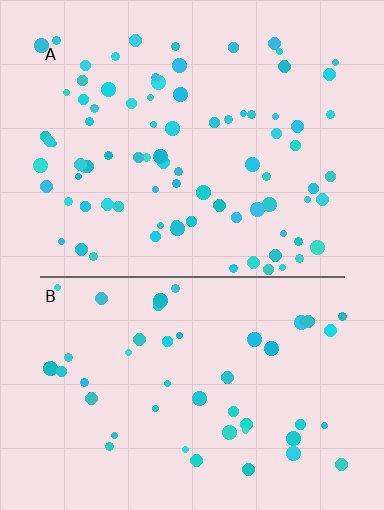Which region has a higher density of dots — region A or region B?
A (the top).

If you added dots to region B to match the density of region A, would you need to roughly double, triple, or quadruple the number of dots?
Approximately double.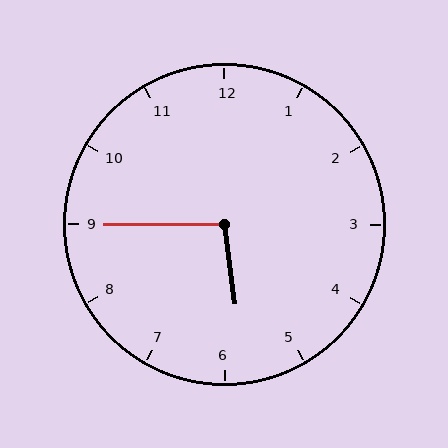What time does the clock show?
5:45.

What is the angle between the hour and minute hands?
Approximately 98 degrees.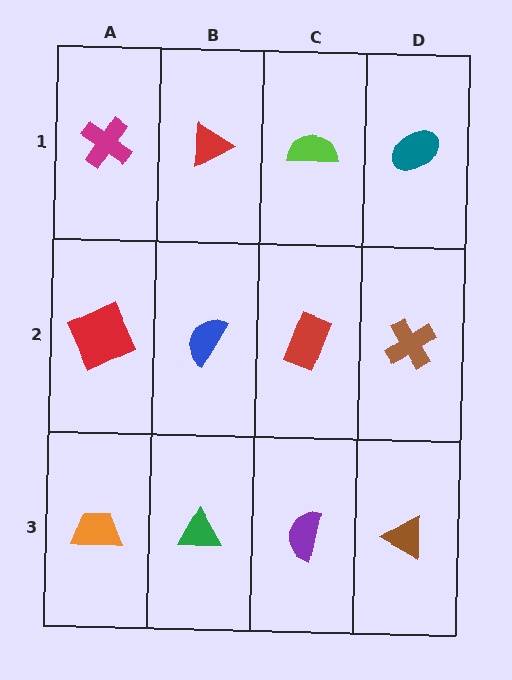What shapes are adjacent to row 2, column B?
A red triangle (row 1, column B), a green triangle (row 3, column B), a red square (row 2, column A), a red rectangle (row 2, column C).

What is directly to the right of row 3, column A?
A green triangle.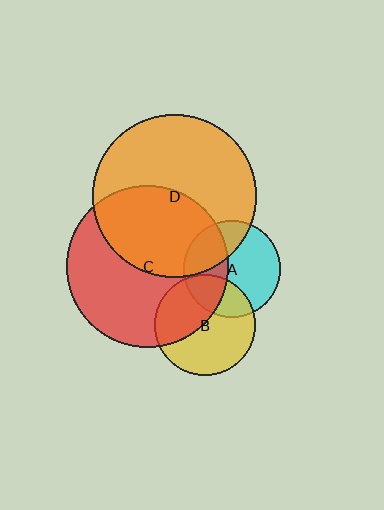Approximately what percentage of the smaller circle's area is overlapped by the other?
Approximately 40%.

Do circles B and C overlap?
Yes.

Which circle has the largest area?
Circle D (orange).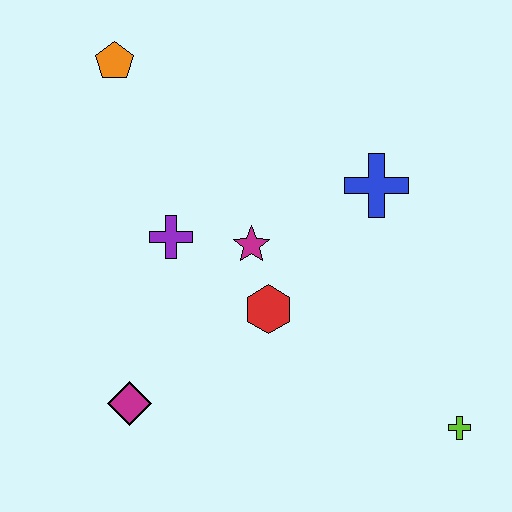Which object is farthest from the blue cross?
The magenta diamond is farthest from the blue cross.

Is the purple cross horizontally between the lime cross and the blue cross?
No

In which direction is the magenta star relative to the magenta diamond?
The magenta star is above the magenta diamond.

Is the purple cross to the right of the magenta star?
No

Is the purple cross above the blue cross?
No